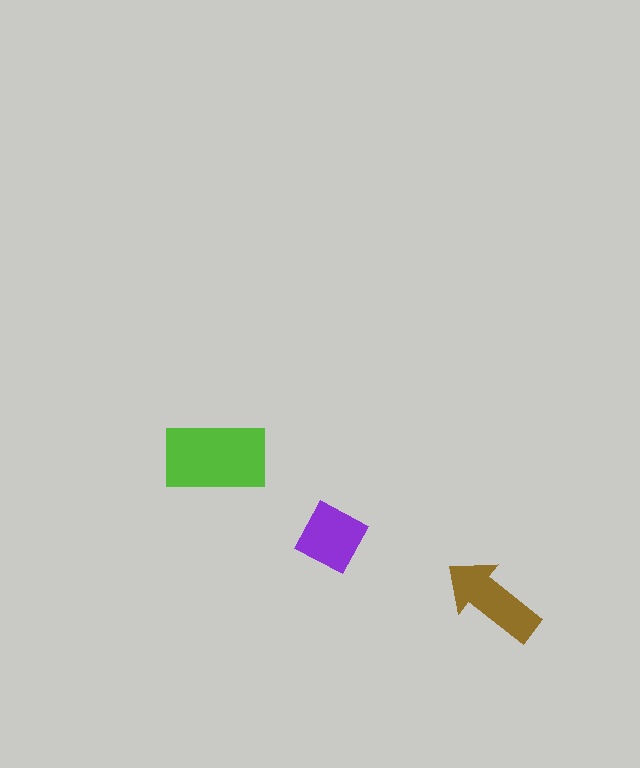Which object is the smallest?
The purple diamond.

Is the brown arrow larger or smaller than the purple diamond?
Larger.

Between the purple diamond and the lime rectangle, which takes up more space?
The lime rectangle.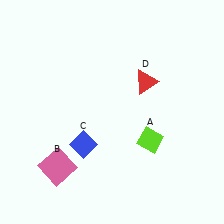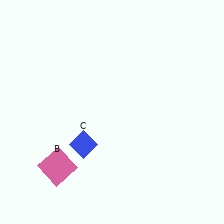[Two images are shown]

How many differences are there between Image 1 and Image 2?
There are 2 differences between the two images.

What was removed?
The lime diamond (A), the red triangle (D) were removed in Image 2.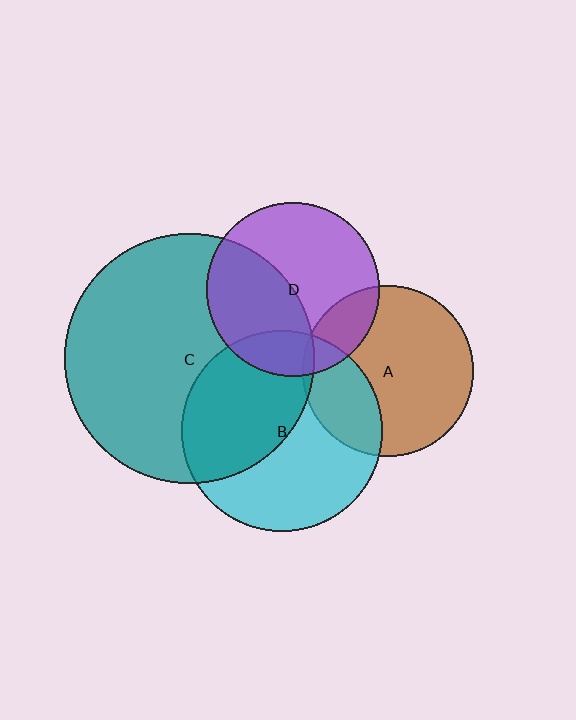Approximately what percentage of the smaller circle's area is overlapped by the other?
Approximately 45%.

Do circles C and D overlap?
Yes.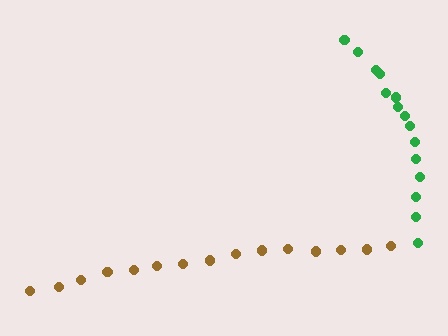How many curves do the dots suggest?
There are 2 distinct paths.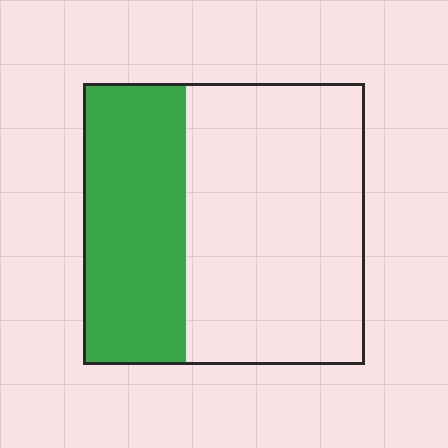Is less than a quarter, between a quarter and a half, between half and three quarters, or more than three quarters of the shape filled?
Between a quarter and a half.